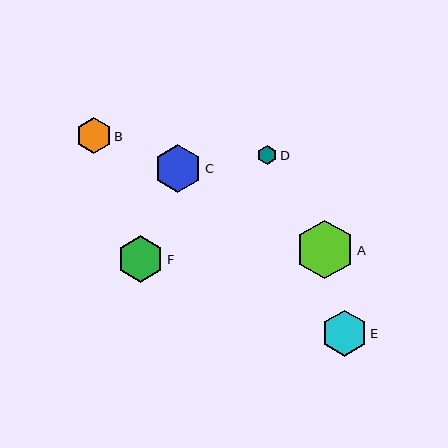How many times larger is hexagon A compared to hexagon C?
Hexagon A is approximately 1.2 times the size of hexagon C.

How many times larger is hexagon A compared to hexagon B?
Hexagon A is approximately 1.6 times the size of hexagon B.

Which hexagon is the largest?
Hexagon A is the largest with a size of approximately 59 pixels.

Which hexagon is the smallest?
Hexagon D is the smallest with a size of approximately 19 pixels.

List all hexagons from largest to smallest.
From largest to smallest: A, C, F, E, B, D.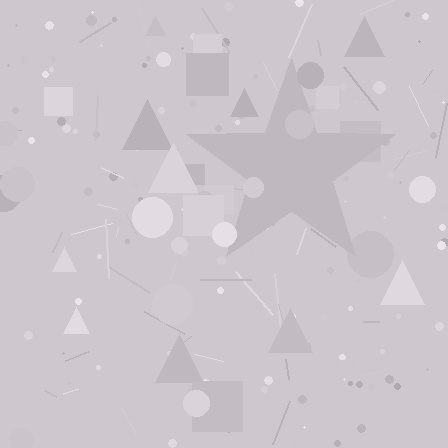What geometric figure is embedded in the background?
A star is embedded in the background.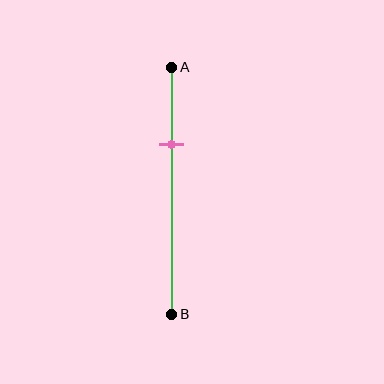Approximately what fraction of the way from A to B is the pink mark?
The pink mark is approximately 30% of the way from A to B.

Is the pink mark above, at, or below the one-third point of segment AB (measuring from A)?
The pink mark is approximately at the one-third point of segment AB.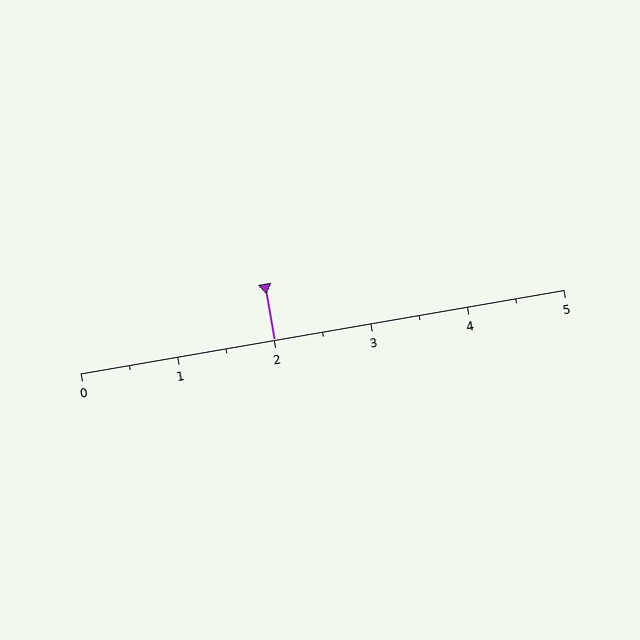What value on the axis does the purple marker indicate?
The marker indicates approximately 2.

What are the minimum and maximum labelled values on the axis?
The axis runs from 0 to 5.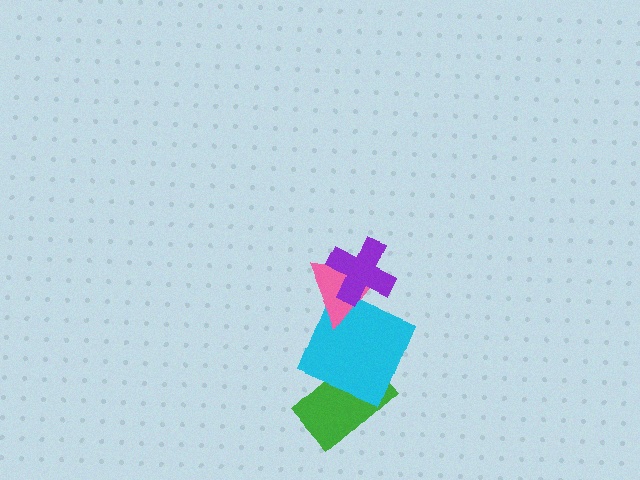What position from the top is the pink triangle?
The pink triangle is 2nd from the top.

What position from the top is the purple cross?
The purple cross is 1st from the top.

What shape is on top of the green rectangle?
The cyan square is on top of the green rectangle.